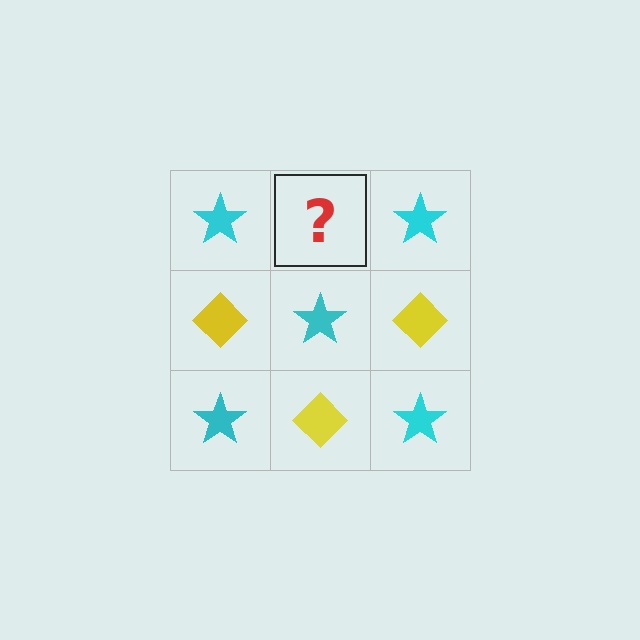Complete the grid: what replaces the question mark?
The question mark should be replaced with a yellow diamond.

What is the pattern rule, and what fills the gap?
The rule is that it alternates cyan star and yellow diamond in a checkerboard pattern. The gap should be filled with a yellow diamond.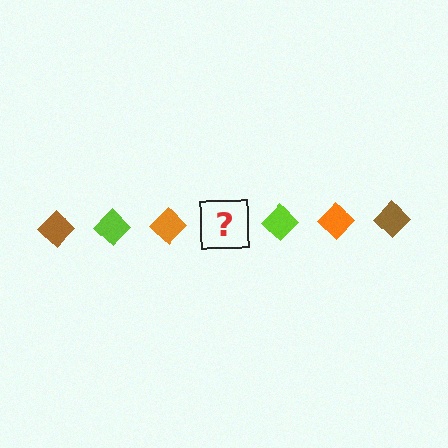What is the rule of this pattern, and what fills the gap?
The rule is that the pattern cycles through brown, lime, orange diamonds. The gap should be filled with a brown diamond.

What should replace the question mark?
The question mark should be replaced with a brown diamond.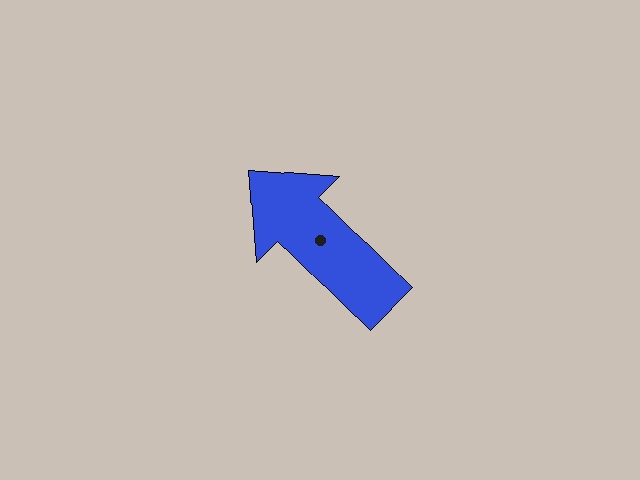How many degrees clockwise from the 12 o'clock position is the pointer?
Approximately 315 degrees.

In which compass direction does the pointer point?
Northwest.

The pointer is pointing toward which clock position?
Roughly 10 o'clock.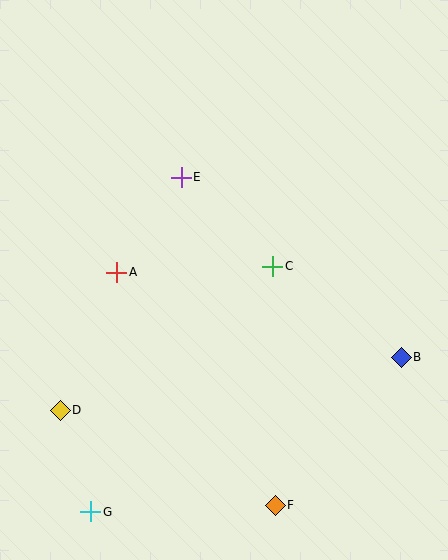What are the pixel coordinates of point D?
Point D is at (60, 410).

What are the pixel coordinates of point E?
Point E is at (181, 177).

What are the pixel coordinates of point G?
Point G is at (91, 512).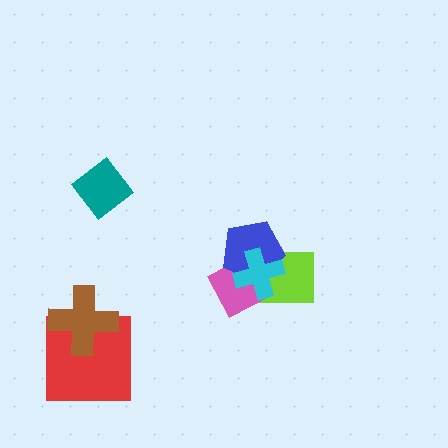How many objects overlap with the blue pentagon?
3 objects overlap with the blue pentagon.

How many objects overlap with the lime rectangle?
3 objects overlap with the lime rectangle.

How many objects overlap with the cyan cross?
3 objects overlap with the cyan cross.